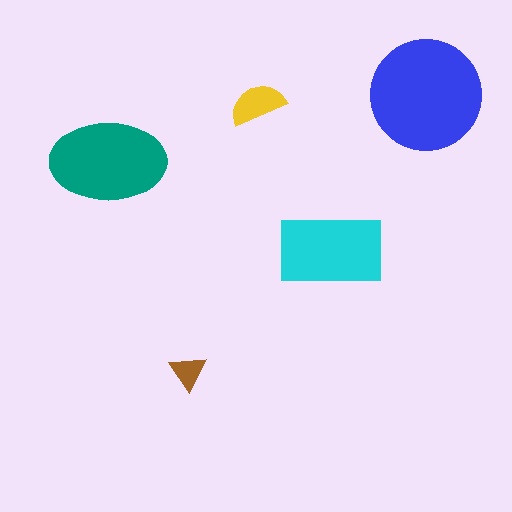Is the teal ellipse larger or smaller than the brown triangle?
Larger.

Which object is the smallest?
The brown triangle.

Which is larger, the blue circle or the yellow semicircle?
The blue circle.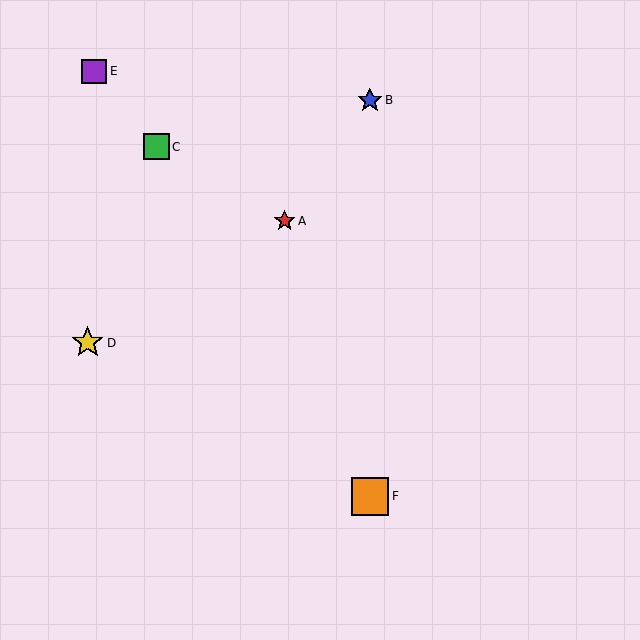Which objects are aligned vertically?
Objects B, F are aligned vertically.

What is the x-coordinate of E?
Object E is at x≈94.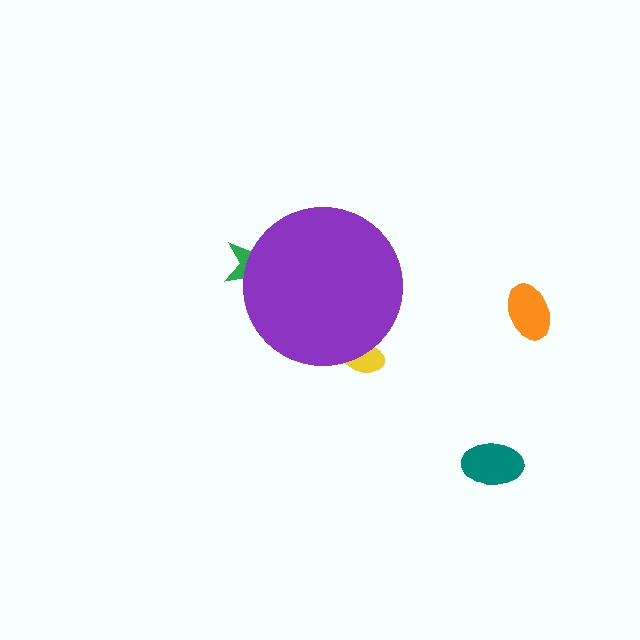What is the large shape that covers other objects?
A purple circle.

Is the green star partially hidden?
Yes, the green star is partially hidden behind the purple circle.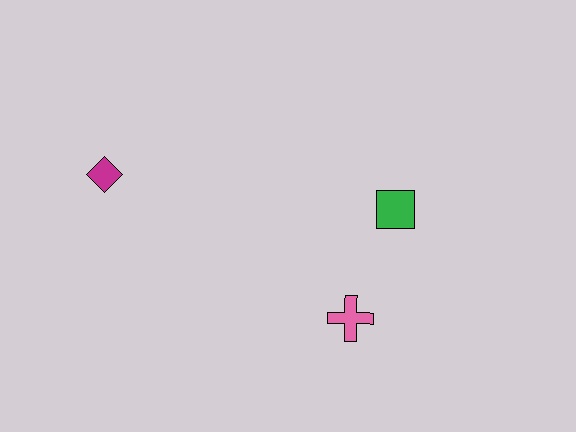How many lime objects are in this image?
There are no lime objects.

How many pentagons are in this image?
There are no pentagons.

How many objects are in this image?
There are 3 objects.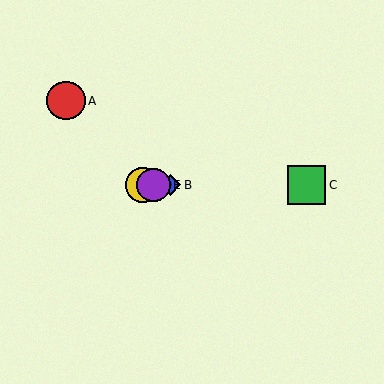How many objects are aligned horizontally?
4 objects (B, C, D, E) are aligned horizontally.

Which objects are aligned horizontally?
Objects B, C, D, E are aligned horizontally.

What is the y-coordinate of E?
Object E is at y≈185.